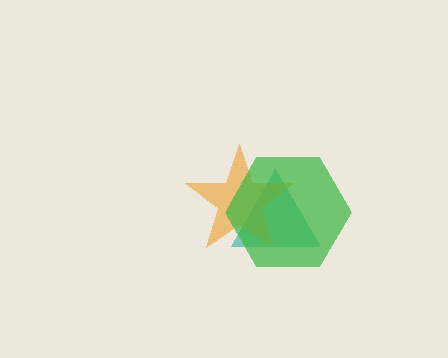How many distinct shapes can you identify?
There are 3 distinct shapes: a teal triangle, an orange star, a green hexagon.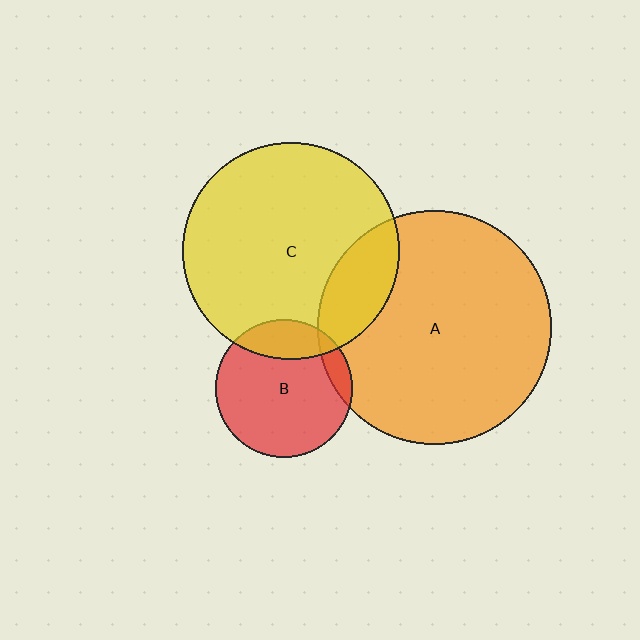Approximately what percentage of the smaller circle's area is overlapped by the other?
Approximately 10%.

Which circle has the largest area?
Circle A (orange).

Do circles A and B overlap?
Yes.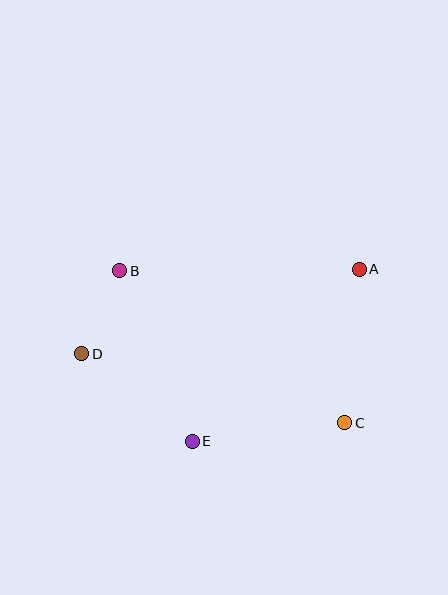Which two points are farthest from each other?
Points A and D are farthest from each other.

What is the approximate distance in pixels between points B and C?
The distance between B and C is approximately 272 pixels.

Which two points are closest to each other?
Points B and D are closest to each other.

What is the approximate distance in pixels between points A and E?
The distance between A and E is approximately 240 pixels.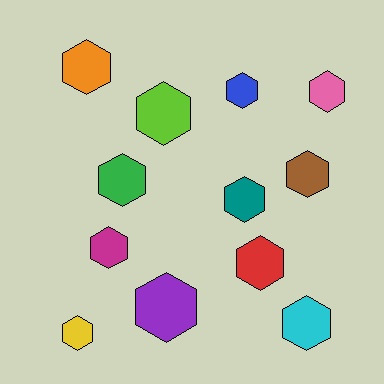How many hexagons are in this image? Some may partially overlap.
There are 12 hexagons.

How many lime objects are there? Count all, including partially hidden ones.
There is 1 lime object.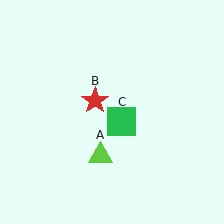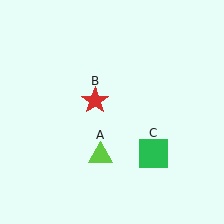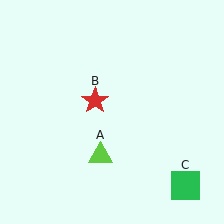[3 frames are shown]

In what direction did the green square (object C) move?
The green square (object C) moved down and to the right.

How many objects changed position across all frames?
1 object changed position: green square (object C).